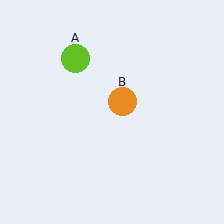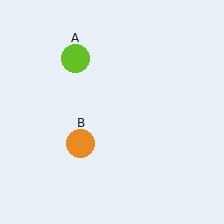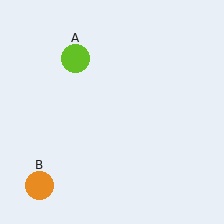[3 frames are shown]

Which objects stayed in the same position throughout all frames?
Lime circle (object A) remained stationary.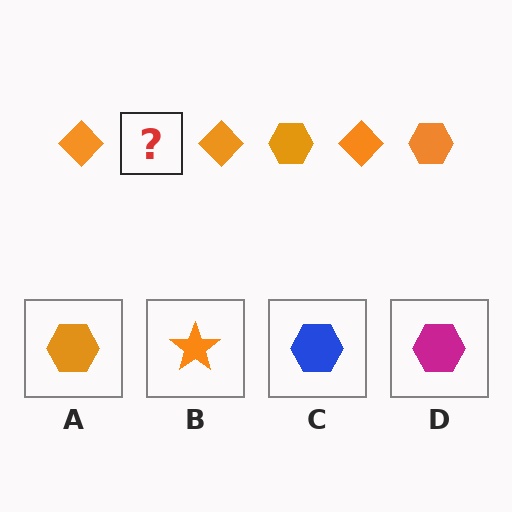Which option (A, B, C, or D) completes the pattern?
A.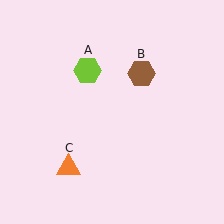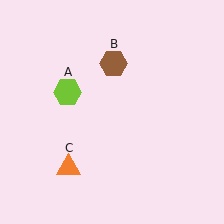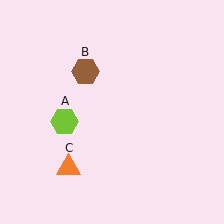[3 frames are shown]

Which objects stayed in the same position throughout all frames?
Orange triangle (object C) remained stationary.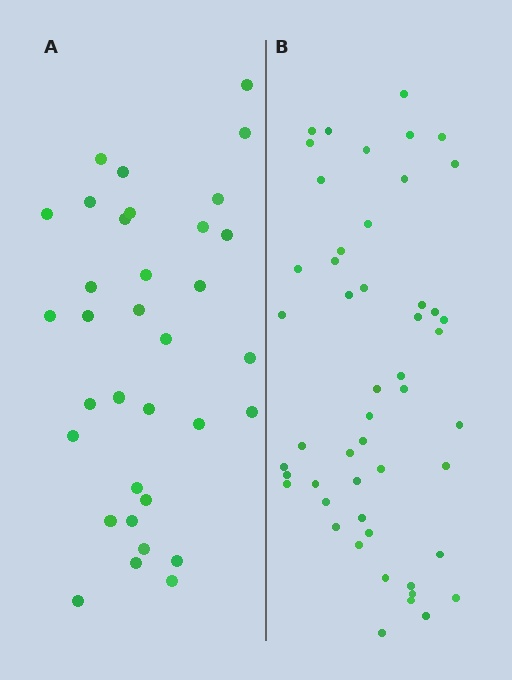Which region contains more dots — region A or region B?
Region B (the right region) has more dots.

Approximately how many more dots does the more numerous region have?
Region B has approximately 15 more dots than region A.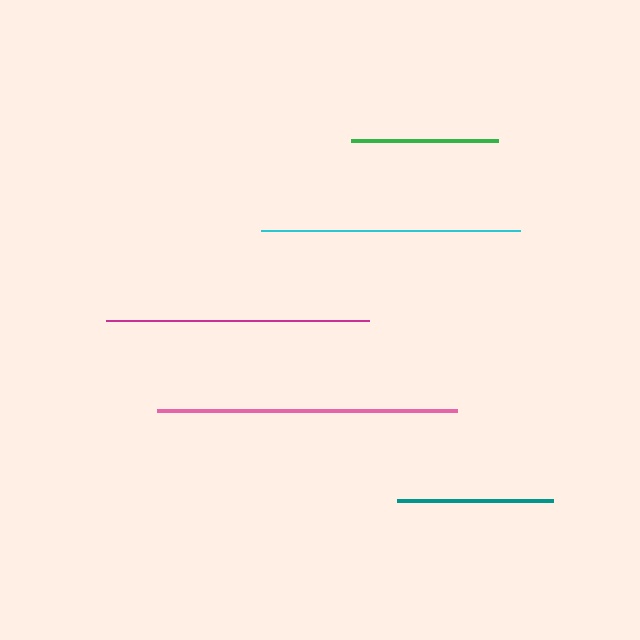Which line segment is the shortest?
The green line is the shortest at approximately 147 pixels.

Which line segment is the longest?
The pink line is the longest at approximately 300 pixels.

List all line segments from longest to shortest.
From longest to shortest: pink, magenta, cyan, teal, green.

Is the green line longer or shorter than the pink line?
The pink line is longer than the green line.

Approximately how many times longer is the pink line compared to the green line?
The pink line is approximately 2.0 times the length of the green line.